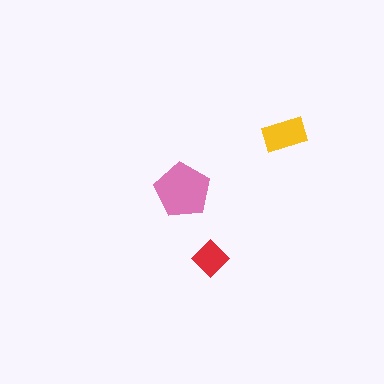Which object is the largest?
The pink pentagon.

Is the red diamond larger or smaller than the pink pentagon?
Smaller.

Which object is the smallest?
The red diamond.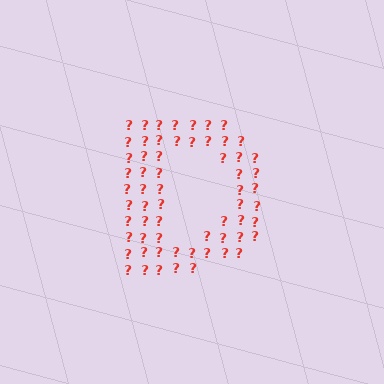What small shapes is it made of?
It is made of small question marks.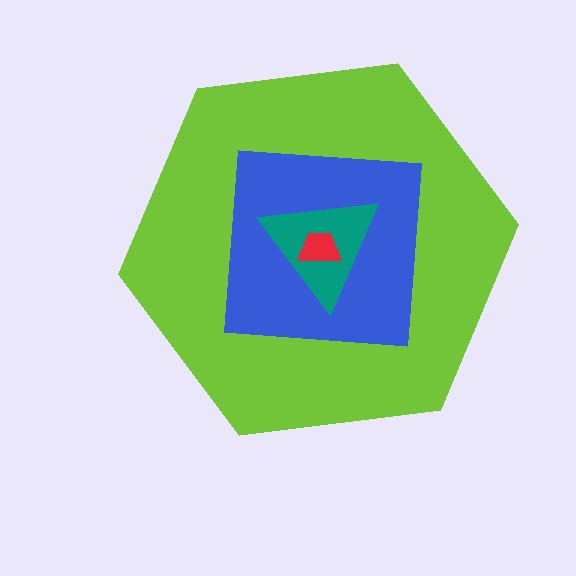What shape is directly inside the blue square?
The teal triangle.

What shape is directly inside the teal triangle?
The red trapezoid.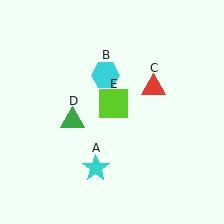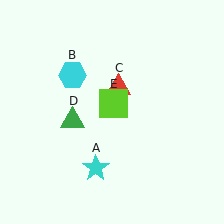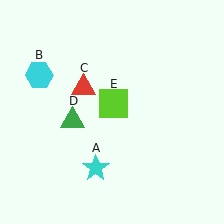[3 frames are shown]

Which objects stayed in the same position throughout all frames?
Cyan star (object A) and green triangle (object D) and lime square (object E) remained stationary.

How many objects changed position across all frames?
2 objects changed position: cyan hexagon (object B), red triangle (object C).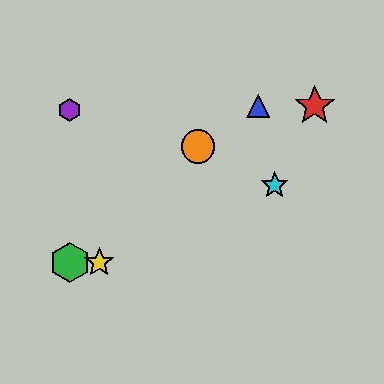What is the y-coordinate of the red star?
The red star is at y≈106.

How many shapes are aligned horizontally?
2 shapes (the green hexagon, the yellow star) are aligned horizontally.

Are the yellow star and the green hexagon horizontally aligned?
Yes, both are at y≈263.